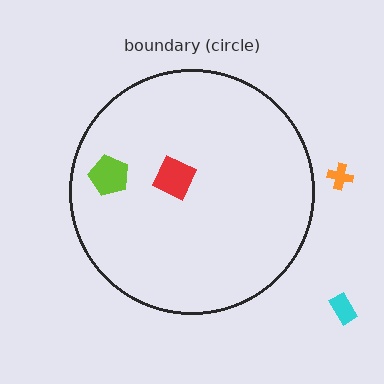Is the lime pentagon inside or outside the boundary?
Inside.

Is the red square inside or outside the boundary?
Inside.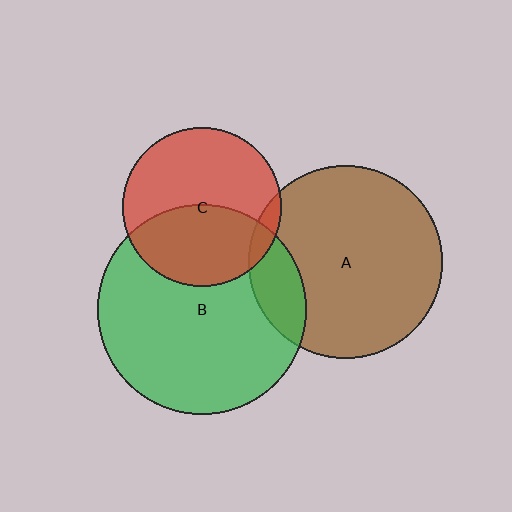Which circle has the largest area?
Circle B (green).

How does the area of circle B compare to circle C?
Approximately 1.7 times.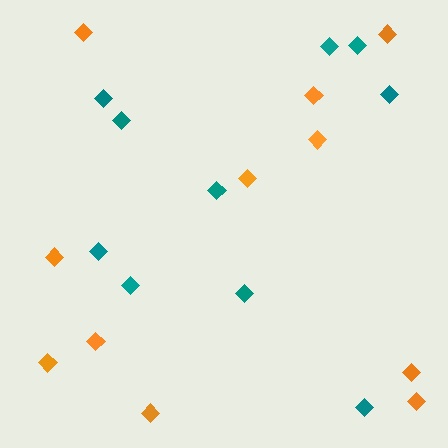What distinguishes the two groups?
There are 2 groups: one group of orange diamonds (11) and one group of teal diamonds (10).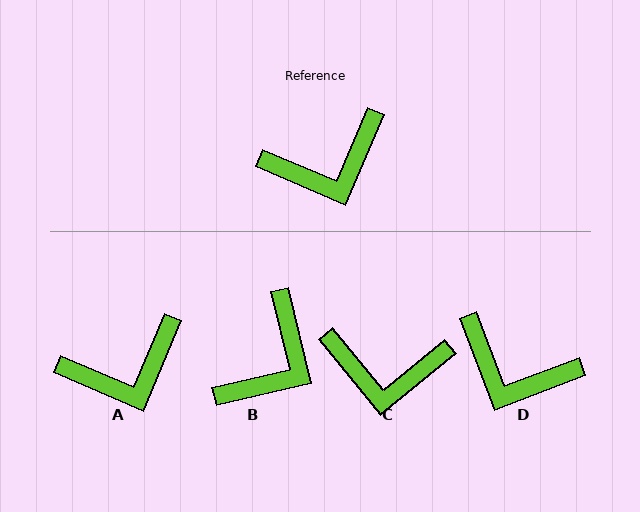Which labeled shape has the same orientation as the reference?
A.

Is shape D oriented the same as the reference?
No, it is off by about 46 degrees.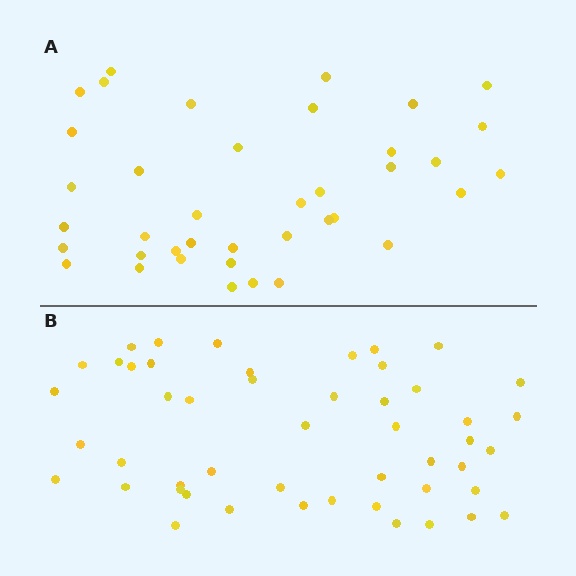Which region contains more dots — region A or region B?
Region B (the bottom region) has more dots.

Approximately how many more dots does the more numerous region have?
Region B has roughly 10 or so more dots than region A.